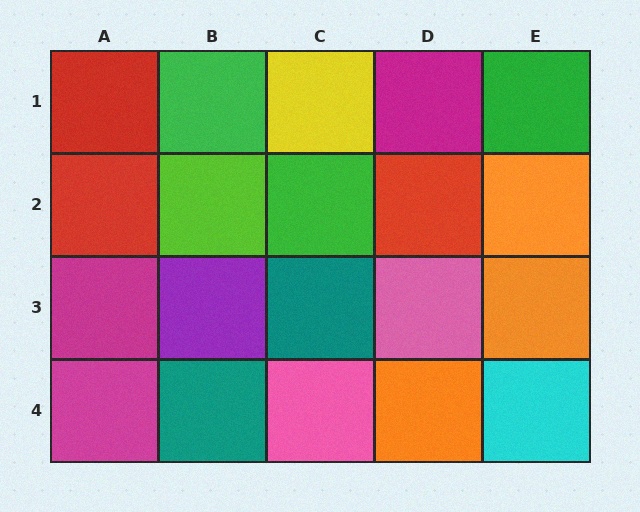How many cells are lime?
1 cell is lime.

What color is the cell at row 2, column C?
Green.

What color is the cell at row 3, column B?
Purple.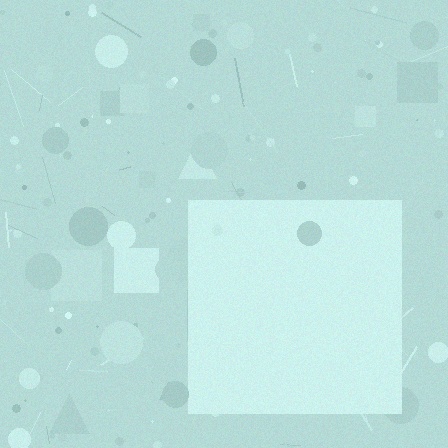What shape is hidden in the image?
A square is hidden in the image.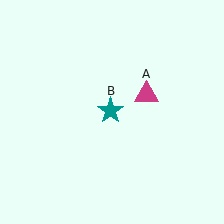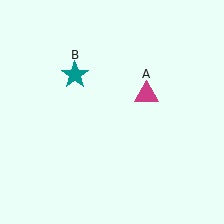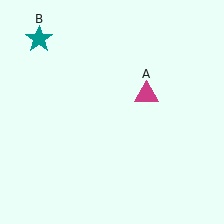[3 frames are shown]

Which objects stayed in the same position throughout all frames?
Magenta triangle (object A) remained stationary.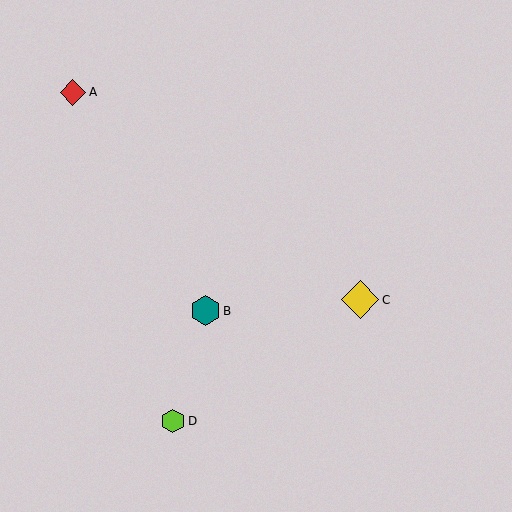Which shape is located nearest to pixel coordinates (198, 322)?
The teal hexagon (labeled B) at (205, 311) is nearest to that location.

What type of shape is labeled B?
Shape B is a teal hexagon.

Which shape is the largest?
The yellow diamond (labeled C) is the largest.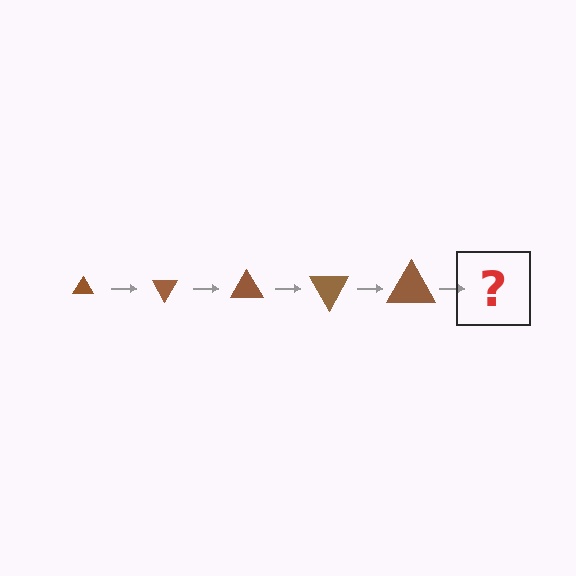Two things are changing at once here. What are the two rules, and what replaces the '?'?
The two rules are that the triangle grows larger each step and it rotates 60 degrees each step. The '?' should be a triangle, larger than the previous one and rotated 300 degrees from the start.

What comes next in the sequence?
The next element should be a triangle, larger than the previous one and rotated 300 degrees from the start.